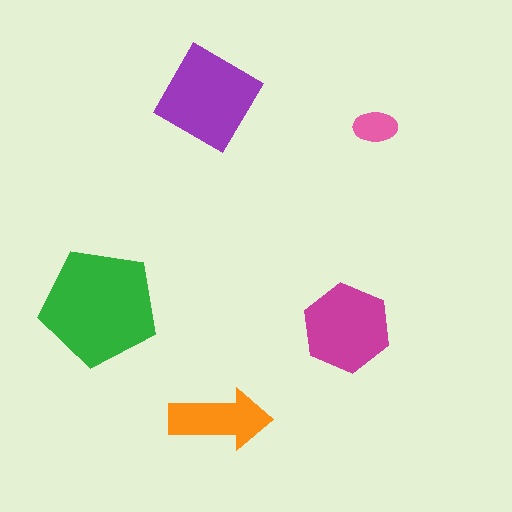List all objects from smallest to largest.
The pink ellipse, the orange arrow, the magenta hexagon, the purple diamond, the green pentagon.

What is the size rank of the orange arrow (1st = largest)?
4th.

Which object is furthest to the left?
The green pentagon is leftmost.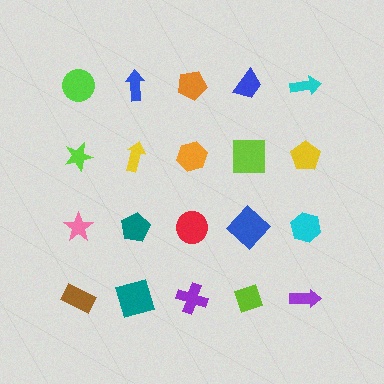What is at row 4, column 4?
A lime diamond.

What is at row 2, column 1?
A lime star.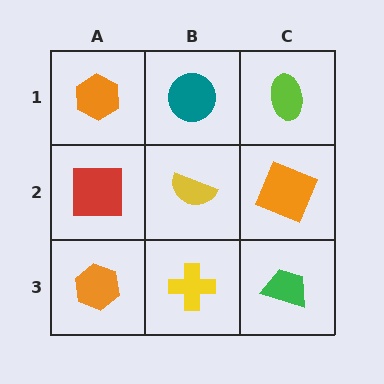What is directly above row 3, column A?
A red square.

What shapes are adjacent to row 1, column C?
An orange square (row 2, column C), a teal circle (row 1, column B).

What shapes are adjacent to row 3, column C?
An orange square (row 2, column C), a yellow cross (row 3, column B).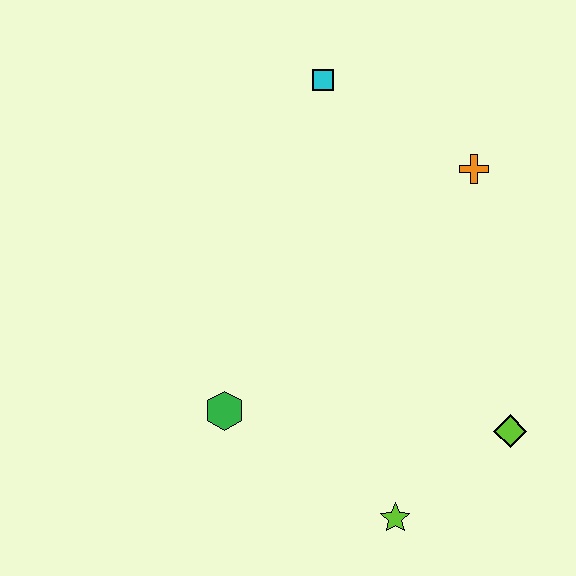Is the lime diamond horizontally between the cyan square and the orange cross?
No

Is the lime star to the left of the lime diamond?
Yes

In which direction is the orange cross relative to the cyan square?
The orange cross is to the right of the cyan square.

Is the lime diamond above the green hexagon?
No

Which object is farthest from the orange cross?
The lime star is farthest from the orange cross.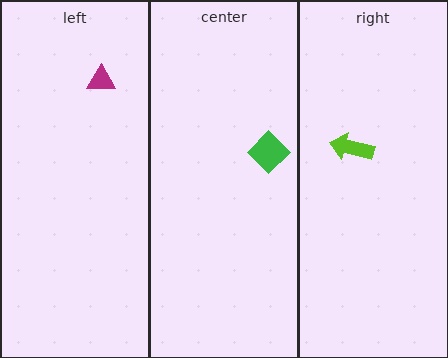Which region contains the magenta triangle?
The left region.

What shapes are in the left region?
The magenta triangle.